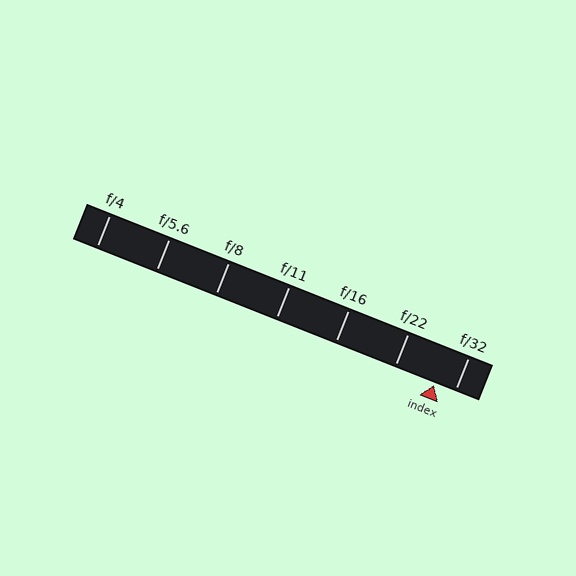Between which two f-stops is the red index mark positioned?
The index mark is between f/22 and f/32.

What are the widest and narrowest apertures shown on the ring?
The widest aperture shown is f/4 and the narrowest is f/32.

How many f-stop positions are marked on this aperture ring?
There are 7 f-stop positions marked.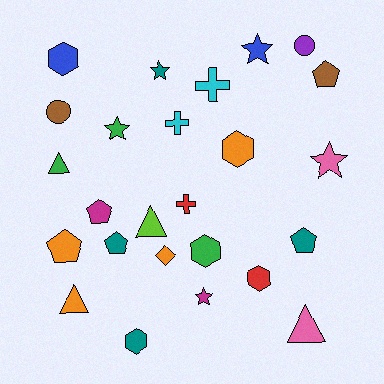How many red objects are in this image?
There are 2 red objects.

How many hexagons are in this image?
There are 5 hexagons.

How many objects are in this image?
There are 25 objects.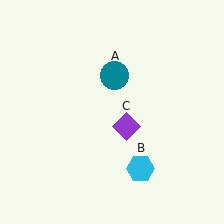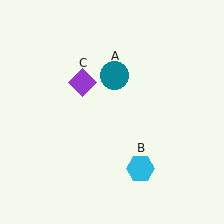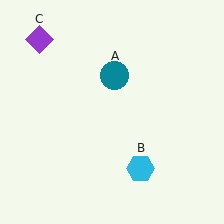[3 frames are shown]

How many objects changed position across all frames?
1 object changed position: purple diamond (object C).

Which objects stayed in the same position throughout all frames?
Teal circle (object A) and cyan hexagon (object B) remained stationary.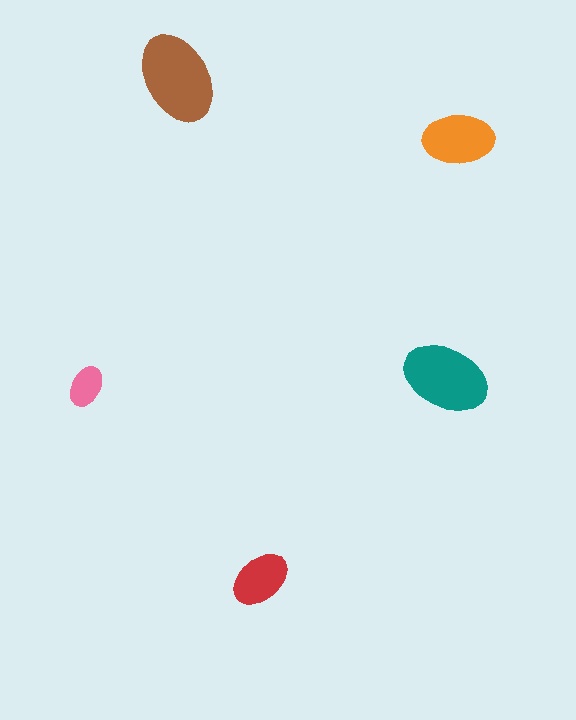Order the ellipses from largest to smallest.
the brown one, the teal one, the orange one, the red one, the pink one.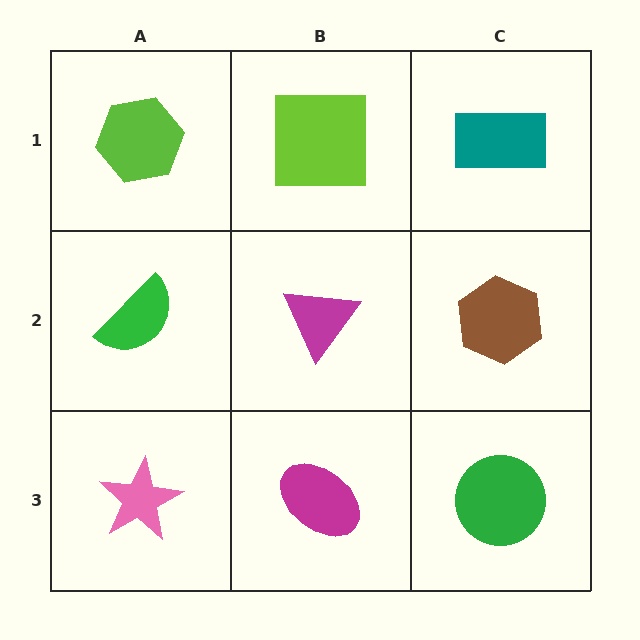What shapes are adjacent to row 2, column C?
A teal rectangle (row 1, column C), a green circle (row 3, column C), a magenta triangle (row 2, column B).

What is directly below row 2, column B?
A magenta ellipse.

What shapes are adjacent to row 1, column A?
A green semicircle (row 2, column A), a lime square (row 1, column B).